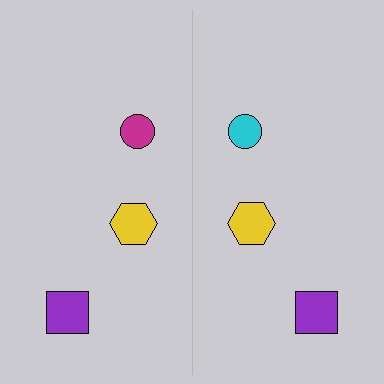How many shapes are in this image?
There are 6 shapes in this image.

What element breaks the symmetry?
The cyan circle on the right side breaks the symmetry — its mirror counterpart is magenta.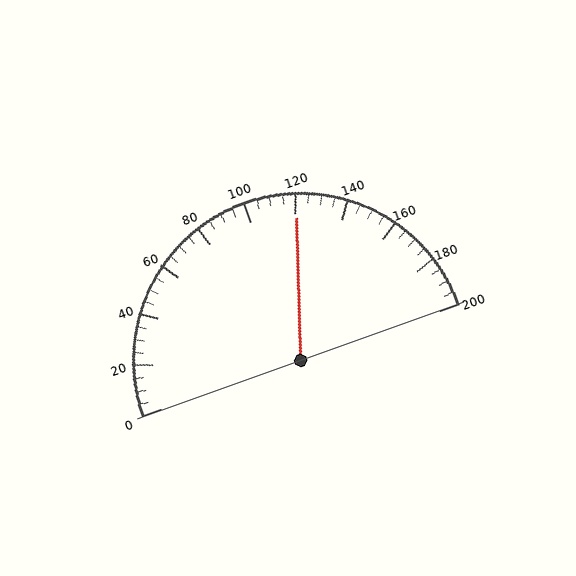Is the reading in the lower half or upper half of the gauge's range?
The reading is in the upper half of the range (0 to 200).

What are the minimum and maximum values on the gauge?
The gauge ranges from 0 to 200.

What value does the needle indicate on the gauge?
The needle indicates approximately 120.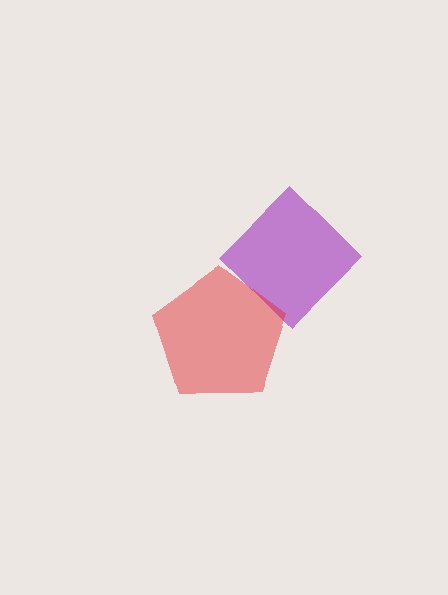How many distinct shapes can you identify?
There are 2 distinct shapes: a purple diamond, a red pentagon.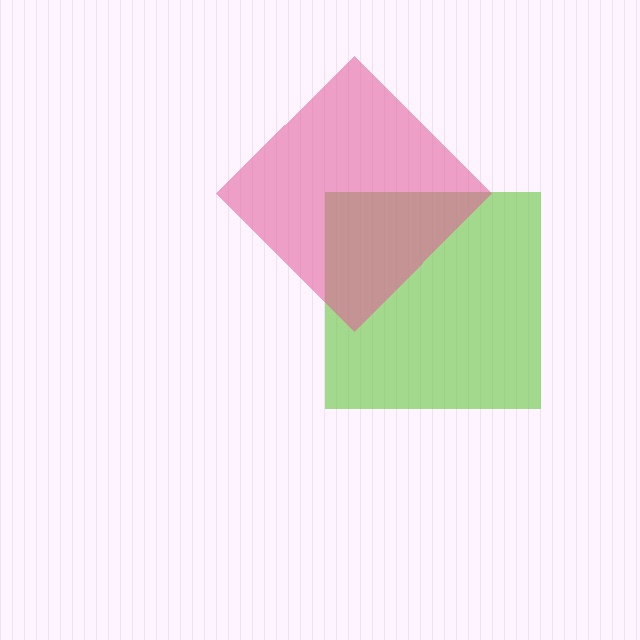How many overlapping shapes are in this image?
There are 2 overlapping shapes in the image.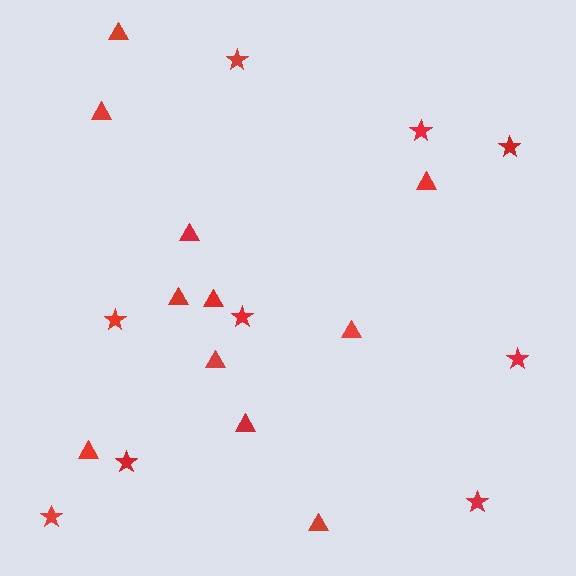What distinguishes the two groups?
There are 2 groups: one group of triangles (11) and one group of stars (9).